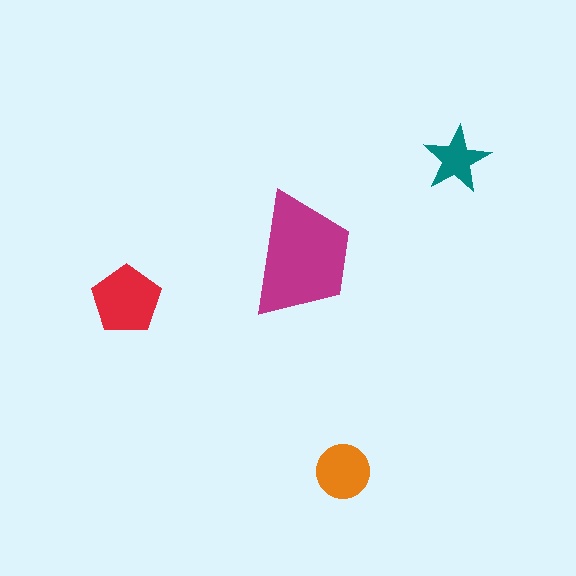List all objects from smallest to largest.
The teal star, the orange circle, the red pentagon, the magenta trapezoid.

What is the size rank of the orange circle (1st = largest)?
3rd.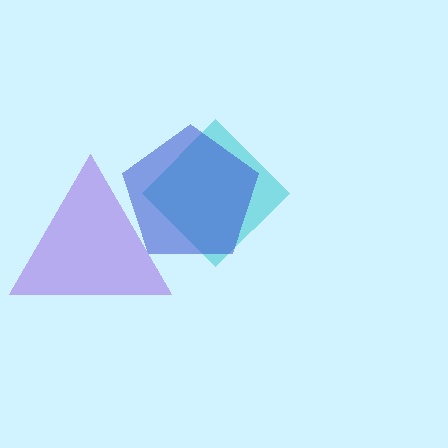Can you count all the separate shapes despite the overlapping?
Yes, there are 3 separate shapes.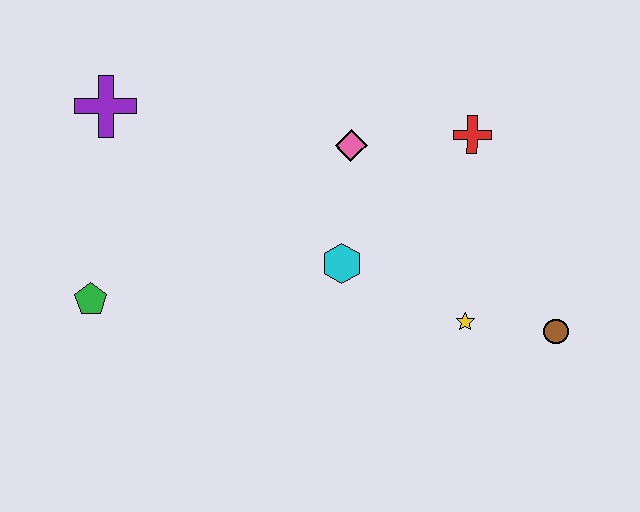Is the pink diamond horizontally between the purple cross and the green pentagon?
No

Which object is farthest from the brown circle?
The purple cross is farthest from the brown circle.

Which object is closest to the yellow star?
The brown circle is closest to the yellow star.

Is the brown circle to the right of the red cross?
Yes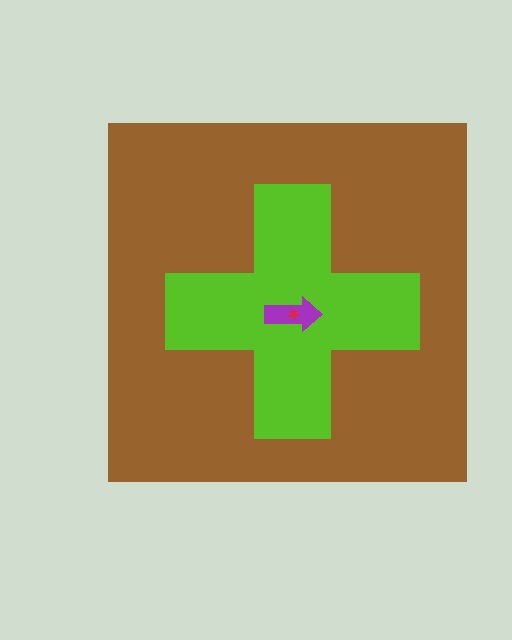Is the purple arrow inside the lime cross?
Yes.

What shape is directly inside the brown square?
The lime cross.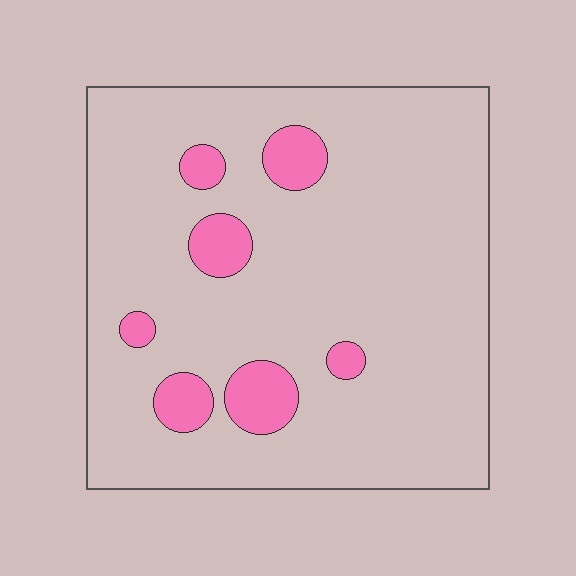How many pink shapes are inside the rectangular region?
7.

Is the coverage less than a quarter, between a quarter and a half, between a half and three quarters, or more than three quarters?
Less than a quarter.